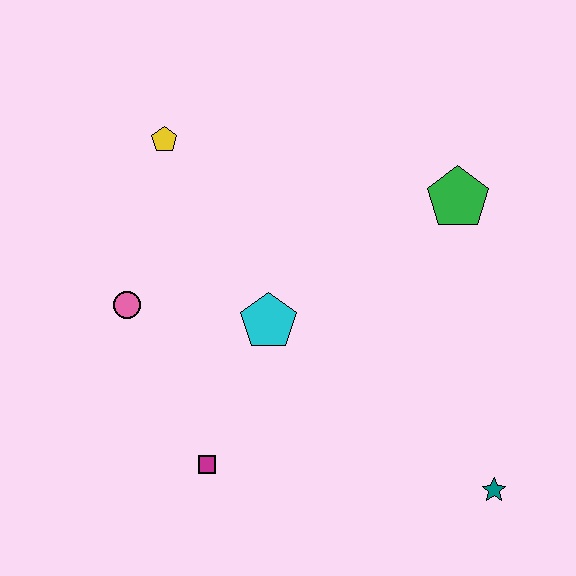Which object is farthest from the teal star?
The yellow pentagon is farthest from the teal star.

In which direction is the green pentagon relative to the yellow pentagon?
The green pentagon is to the right of the yellow pentagon.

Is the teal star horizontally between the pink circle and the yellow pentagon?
No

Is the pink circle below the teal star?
No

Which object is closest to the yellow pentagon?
The pink circle is closest to the yellow pentagon.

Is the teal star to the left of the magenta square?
No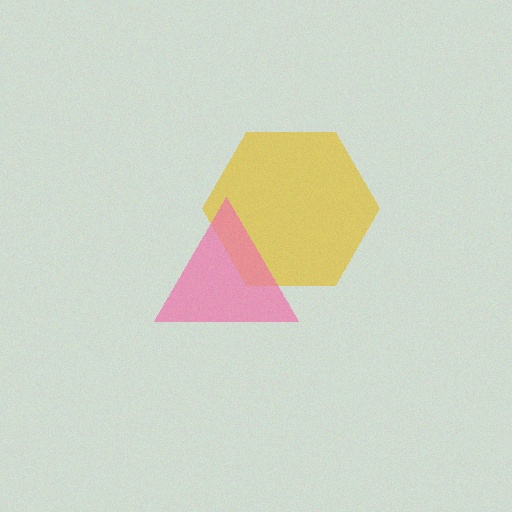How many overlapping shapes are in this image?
There are 2 overlapping shapes in the image.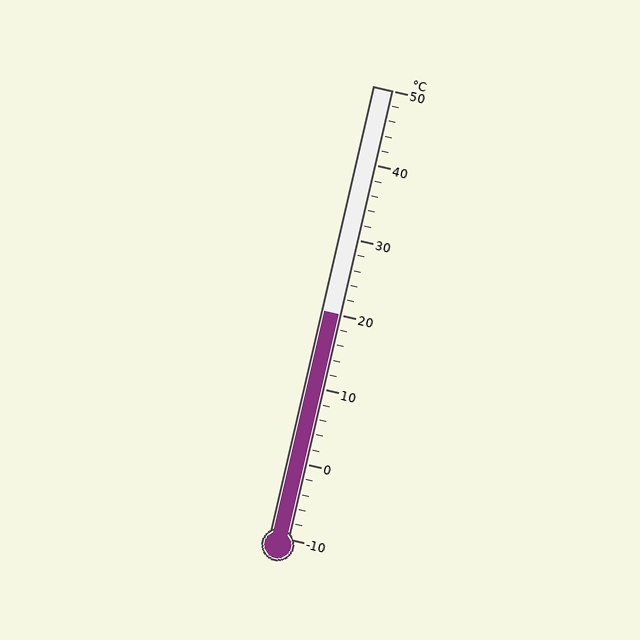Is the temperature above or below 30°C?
The temperature is below 30°C.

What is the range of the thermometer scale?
The thermometer scale ranges from -10°C to 50°C.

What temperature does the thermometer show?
The thermometer shows approximately 20°C.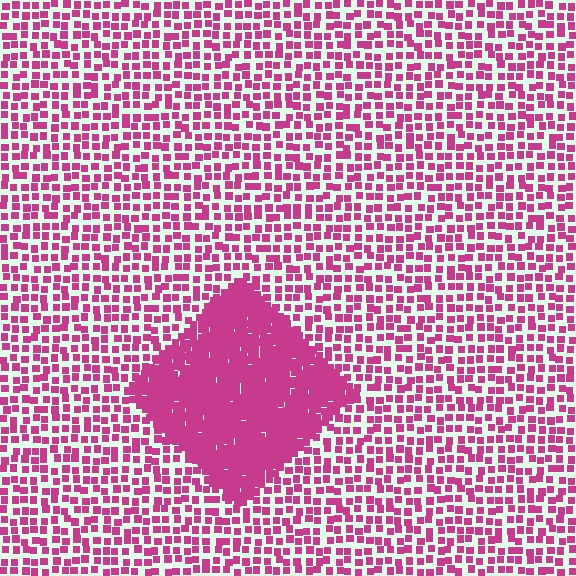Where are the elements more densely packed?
The elements are more densely packed inside the diamond boundary.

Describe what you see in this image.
The image contains small magenta elements arranged at two different densities. A diamond-shaped region is visible where the elements are more densely packed than the surrounding area.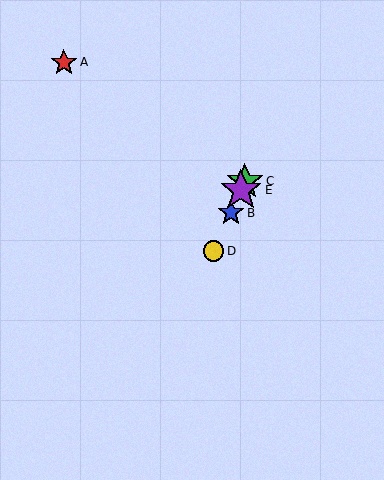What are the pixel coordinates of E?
Object E is at (241, 190).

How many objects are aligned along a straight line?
4 objects (B, C, D, E) are aligned along a straight line.